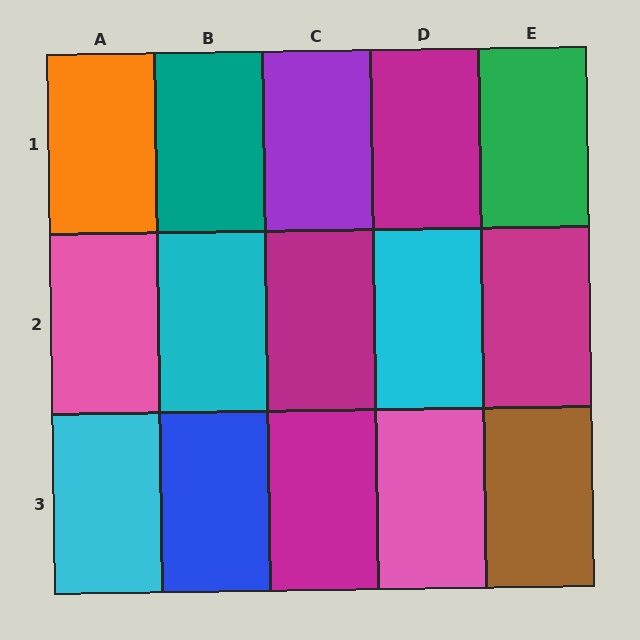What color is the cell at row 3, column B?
Blue.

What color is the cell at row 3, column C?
Magenta.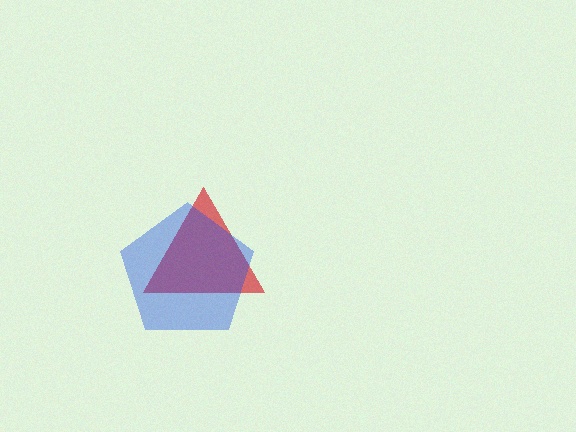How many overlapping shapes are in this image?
There are 2 overlapping shapes in the image.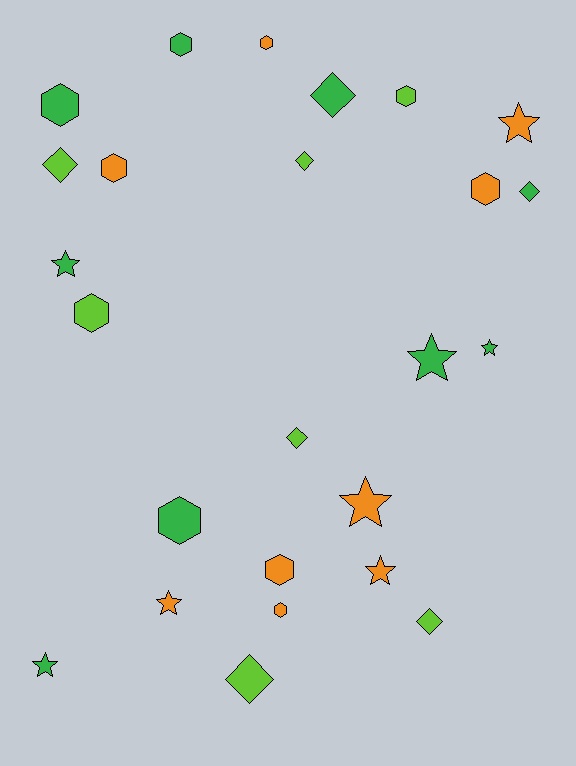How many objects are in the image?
There are 25 objects.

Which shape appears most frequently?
Hexagon, with 10 objects.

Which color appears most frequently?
Green, with 9 objects.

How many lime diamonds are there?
There are 5 lime diamonds.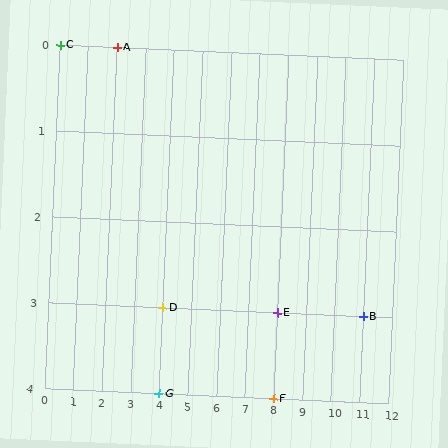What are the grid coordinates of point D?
Point D is at grid coordinates (4, 3).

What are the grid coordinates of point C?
Point C is at grid coordinates (0, 0).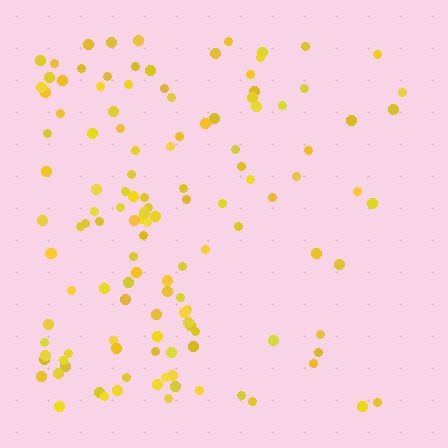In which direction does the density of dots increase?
From right to left, with the left side densest.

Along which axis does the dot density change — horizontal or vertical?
Horizontal.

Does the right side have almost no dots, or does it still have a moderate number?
Still a moderate number, just noticeably fewer than the left.